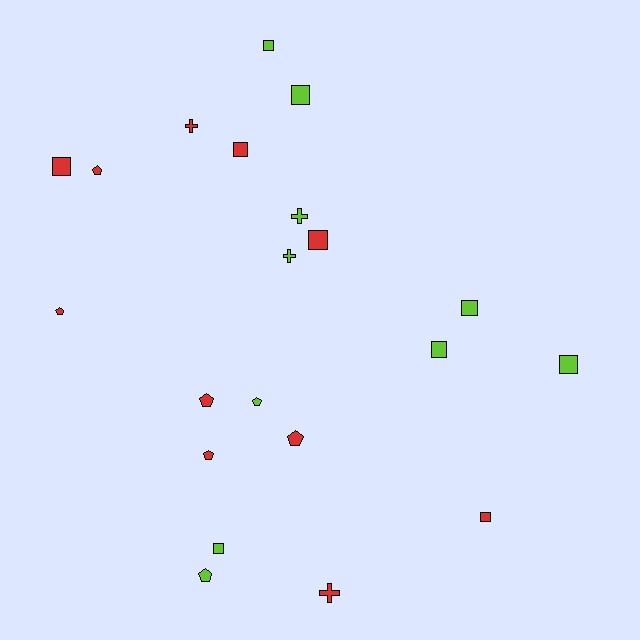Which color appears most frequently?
Red, with 11 objects.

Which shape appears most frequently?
Square, with 10 objects.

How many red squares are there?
There are 4 red squares.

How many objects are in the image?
There are 21 objects.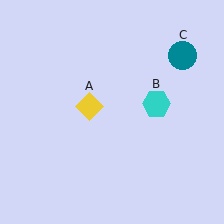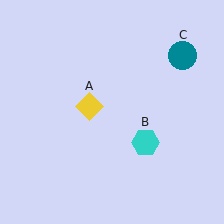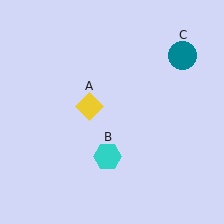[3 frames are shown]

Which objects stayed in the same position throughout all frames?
Yellow diamond (object A) and teal circle (object C) remained stationary.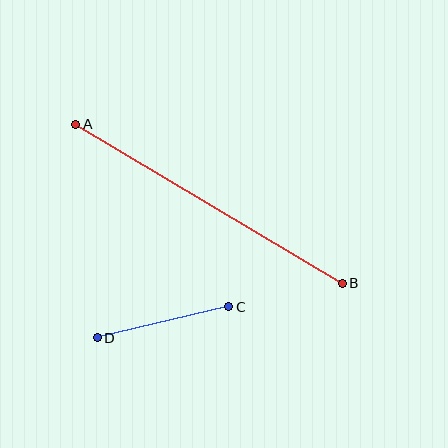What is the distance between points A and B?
The distance is approximately 310 pixels.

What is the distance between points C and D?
The distance is approximately 135 pixels.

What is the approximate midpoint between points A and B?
The midpoint is at approximately (209, 204) pixels.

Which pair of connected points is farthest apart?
Points A and B are farthest apart.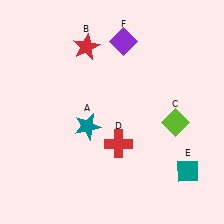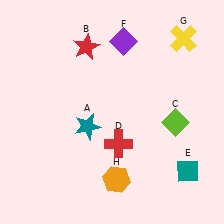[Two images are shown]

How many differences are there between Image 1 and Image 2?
There are 2 differences between the two images.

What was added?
A yellow cross (G), an orange hexagon (H) were added in Image 2.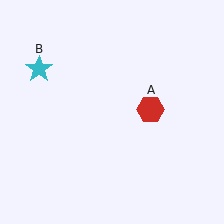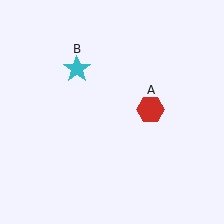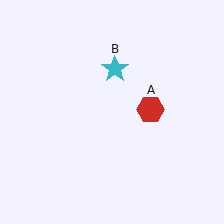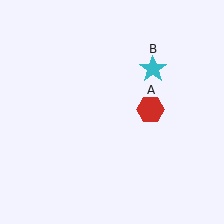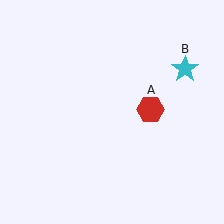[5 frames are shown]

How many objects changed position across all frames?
1 object changed position: cyan star (object B).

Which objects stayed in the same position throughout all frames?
Red hexagon (object A) remained stationary.